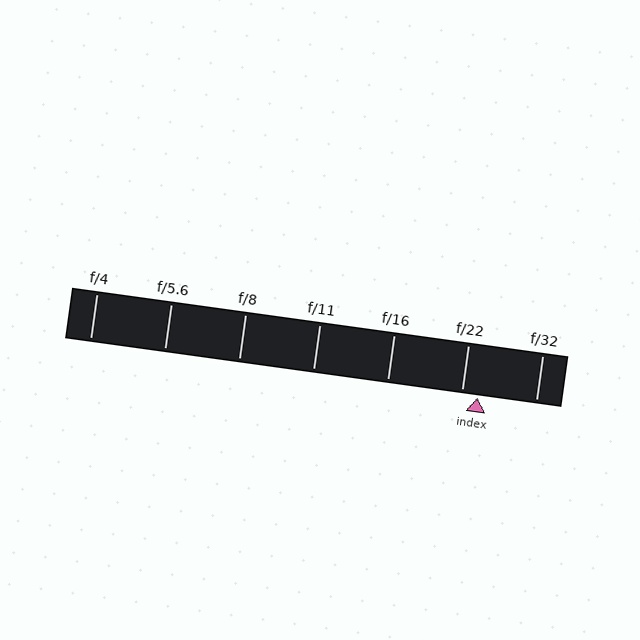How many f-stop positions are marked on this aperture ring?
There are 7 f-stop positions marked.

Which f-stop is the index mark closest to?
The index mark is closest to f/22.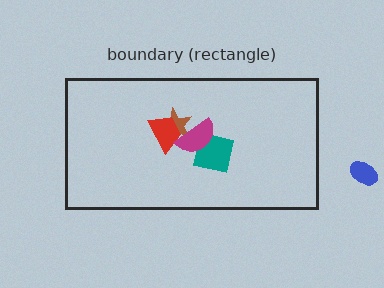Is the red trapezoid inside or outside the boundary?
Inside.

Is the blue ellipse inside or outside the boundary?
Outside.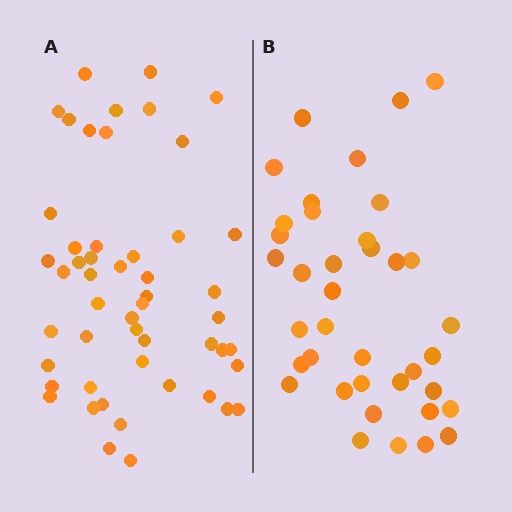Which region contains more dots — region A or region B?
Region A (the left region) has more dots.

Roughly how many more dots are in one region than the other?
Region A has approximately 15 more dots than region B.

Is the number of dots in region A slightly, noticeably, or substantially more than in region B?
Region A has noticeably more, but not dramatically so. The ratio is roughly 1.3 to 1.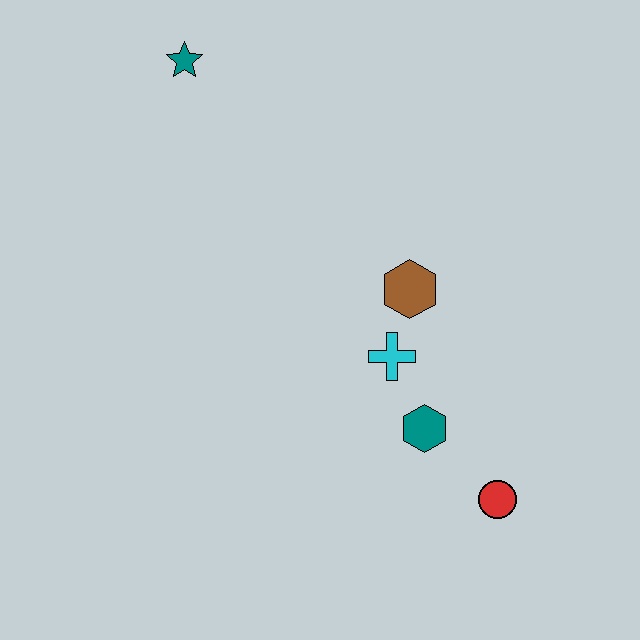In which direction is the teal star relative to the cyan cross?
The teal star is above the cyan cross.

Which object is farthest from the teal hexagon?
The teal star is farthest from the teal hexagon.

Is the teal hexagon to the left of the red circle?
Yes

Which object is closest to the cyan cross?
The brown hexagon is closest to the cyan cross.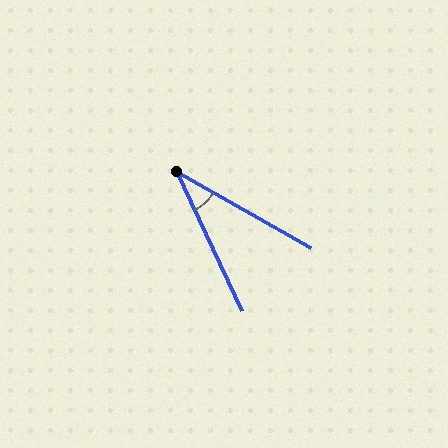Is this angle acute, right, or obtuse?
It is acute.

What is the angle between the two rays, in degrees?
Approximately 35 degrees.